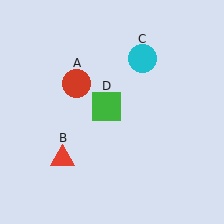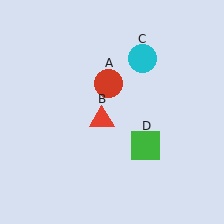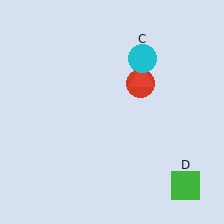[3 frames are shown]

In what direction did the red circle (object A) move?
The red circle (object A) moved right.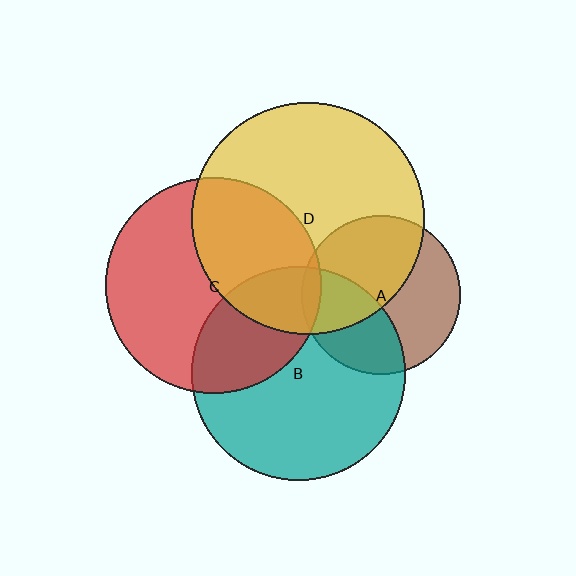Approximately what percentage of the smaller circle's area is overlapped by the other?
Approximately 20%.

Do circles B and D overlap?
Yes.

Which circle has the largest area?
Circle D (yellow).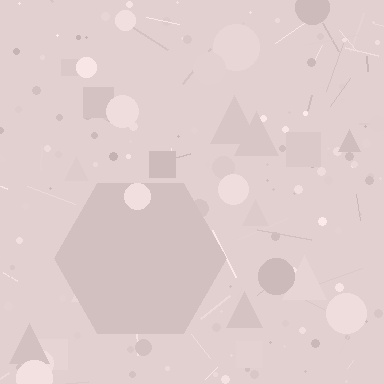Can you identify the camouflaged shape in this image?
The camouflaged shape is a hexagon.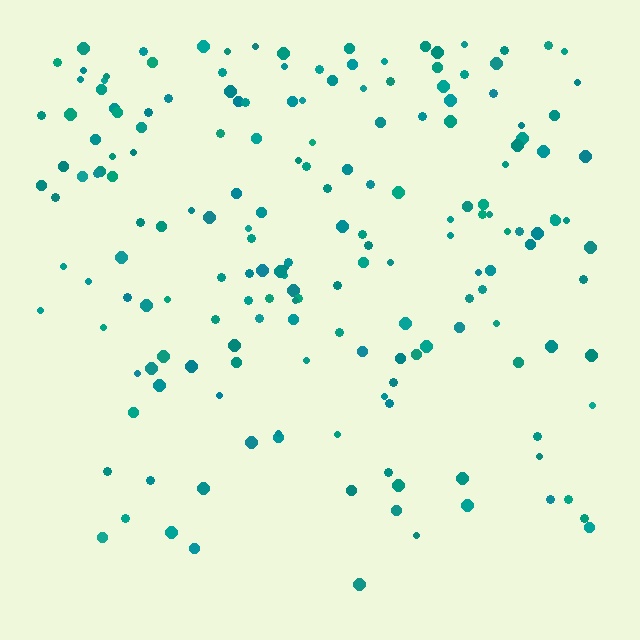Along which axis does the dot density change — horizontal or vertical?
Vertical.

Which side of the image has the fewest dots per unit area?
The bottom.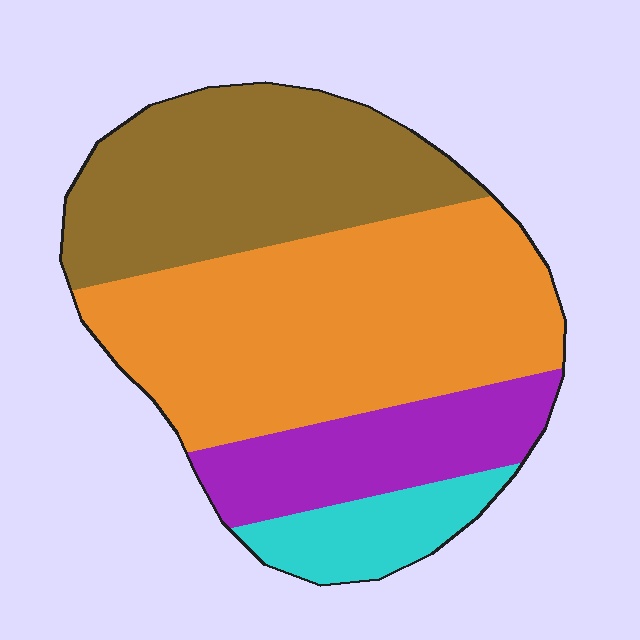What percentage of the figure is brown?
Brown takes up about one third (1/3) of the figure.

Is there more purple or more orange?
Orange.